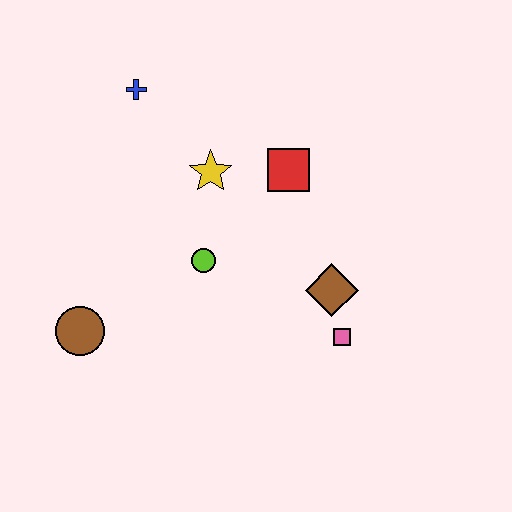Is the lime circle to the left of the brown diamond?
Yes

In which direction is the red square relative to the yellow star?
The red square is to the right of the yellow star.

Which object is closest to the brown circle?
The lime circle is closest to the brown circle.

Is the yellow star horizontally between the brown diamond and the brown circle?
Yes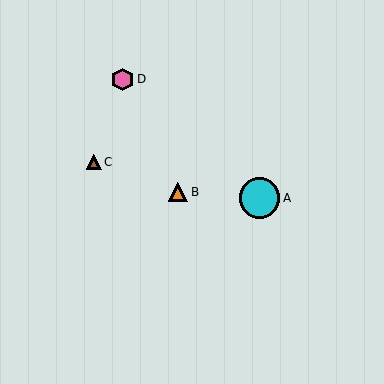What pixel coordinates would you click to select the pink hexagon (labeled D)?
Click at (123, 79) to select the pink hexagon D.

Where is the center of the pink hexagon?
The center of the pink hexagon is at (123, 79).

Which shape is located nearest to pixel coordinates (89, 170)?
The brown triangle (labeled C) at (94, 162) is nearest to that location.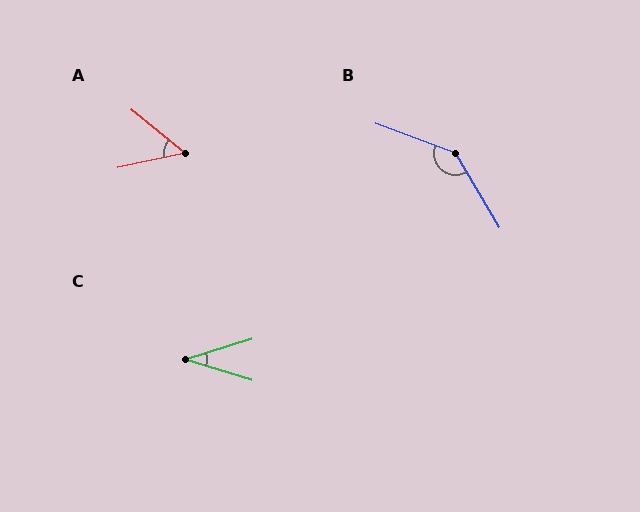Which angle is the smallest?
C, at approximately 34 degrees.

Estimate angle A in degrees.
Approximately 51 degrees.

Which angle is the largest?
B, at approximately 141 degrees.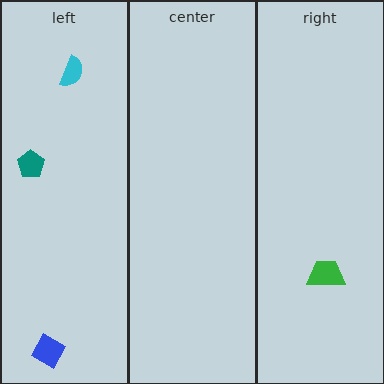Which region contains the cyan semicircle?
The left region.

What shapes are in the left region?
The teal pentagon, the cyan semicircle, the blue diamond.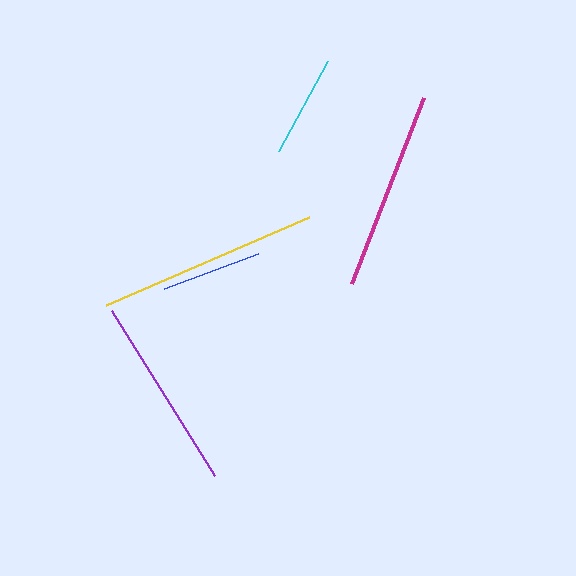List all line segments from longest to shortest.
From longest to shortest: yellow, magenta, purple, cyan, blue.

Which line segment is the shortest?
The blue line is the shortest at approximately 100 pixels.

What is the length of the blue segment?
The blue segment is approximately 100 pixels long.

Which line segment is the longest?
The yellow line is the longest at approximately 221 pixels.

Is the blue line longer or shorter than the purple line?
The purple line is longer than the blue line.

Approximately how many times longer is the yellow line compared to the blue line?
The yellow line is approximately 2.2 times the length of the blue line.